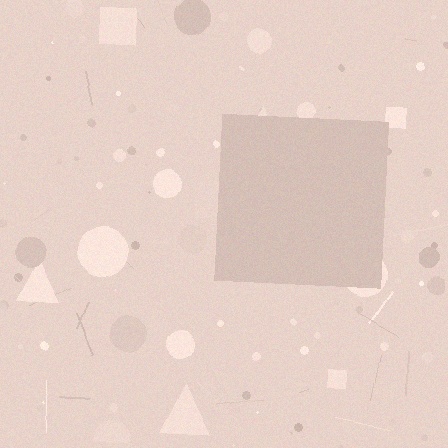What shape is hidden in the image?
A square is hidden in the image.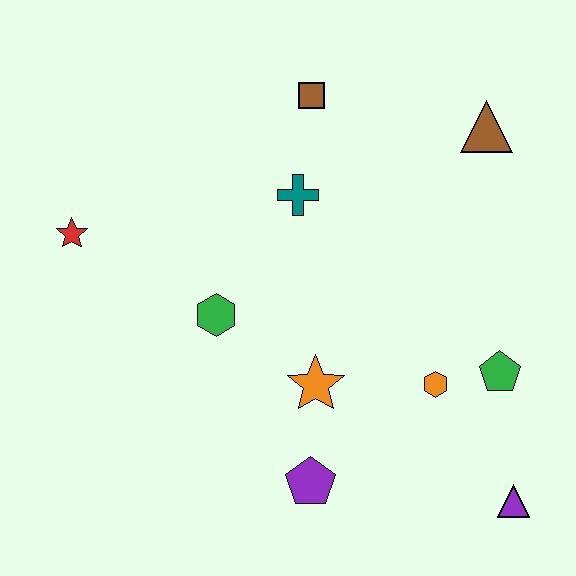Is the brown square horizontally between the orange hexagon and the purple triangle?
No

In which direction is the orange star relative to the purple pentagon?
The orange star is above the purple pentagon.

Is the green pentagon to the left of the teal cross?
No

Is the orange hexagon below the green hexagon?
Yes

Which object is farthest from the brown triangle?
The red star is farthest from the brown triangle.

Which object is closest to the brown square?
The teal cross is closest to the brown square.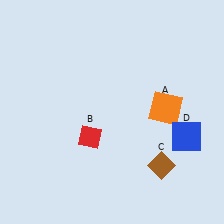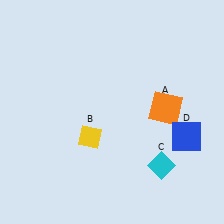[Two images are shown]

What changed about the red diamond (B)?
In Image 1, B is red. In Image 2, it changed to yellow.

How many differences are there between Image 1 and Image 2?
There are 2 differences between the two images.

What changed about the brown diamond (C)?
In Image 1, C is brown. In Image 2, it changed to cyan.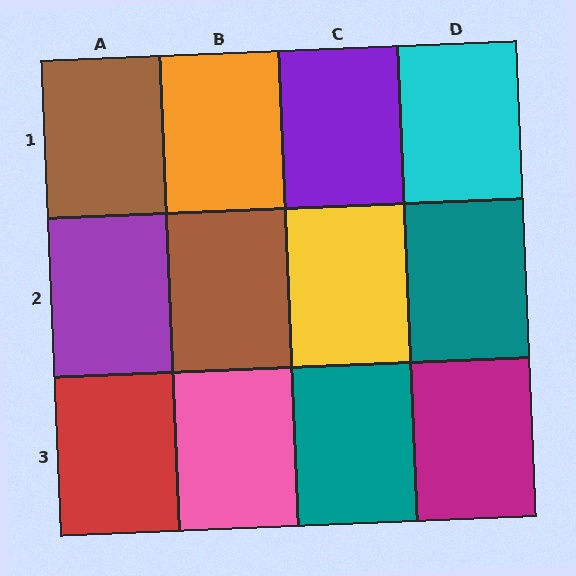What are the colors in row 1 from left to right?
Brown, orange, purple, cyan.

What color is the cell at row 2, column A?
Purple.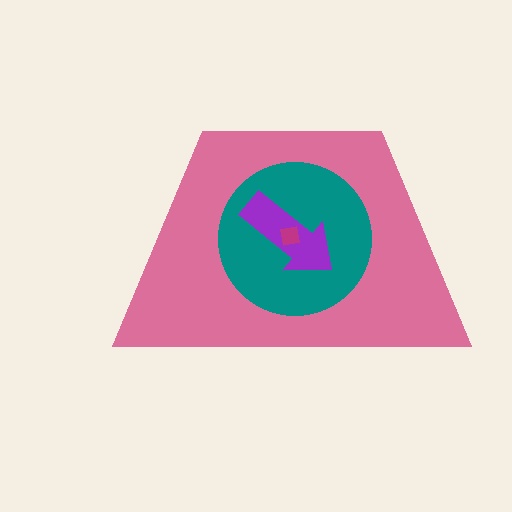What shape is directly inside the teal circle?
The purple arrow.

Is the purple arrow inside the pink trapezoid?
Yes.